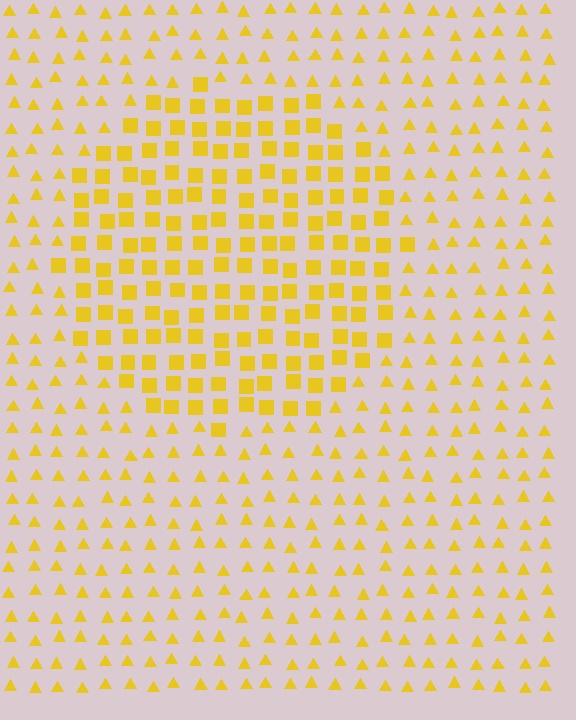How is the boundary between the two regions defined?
The boundary is defined by a change in element shape: squares inside vs. triangles outside. All elements share the same color and spacing.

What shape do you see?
I see a circle.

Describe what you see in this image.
The image is filled with small yellow elements arranged in a uniform grid. A circle-shaped region contains squares, while the surrounding area contains triangles. The boundary is defined purely by the change in element shape.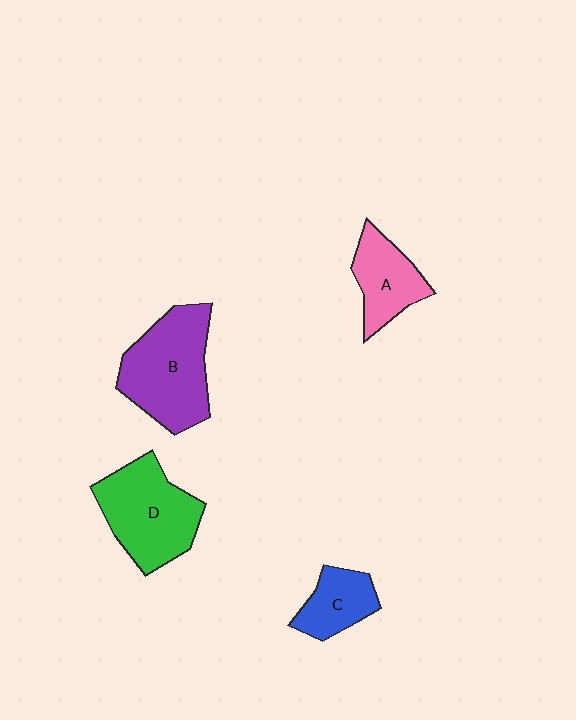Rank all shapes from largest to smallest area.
From largest to smallest: B (purple), D (green), A (pink), C (blue).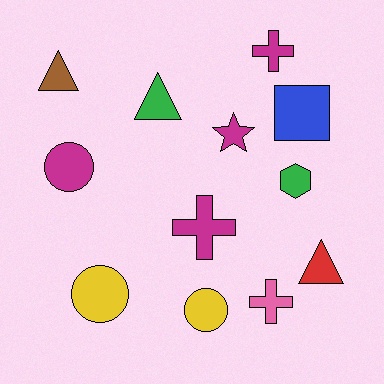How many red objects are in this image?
There is 1 red object.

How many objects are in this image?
There are 12 objects.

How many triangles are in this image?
There are 3 triangles.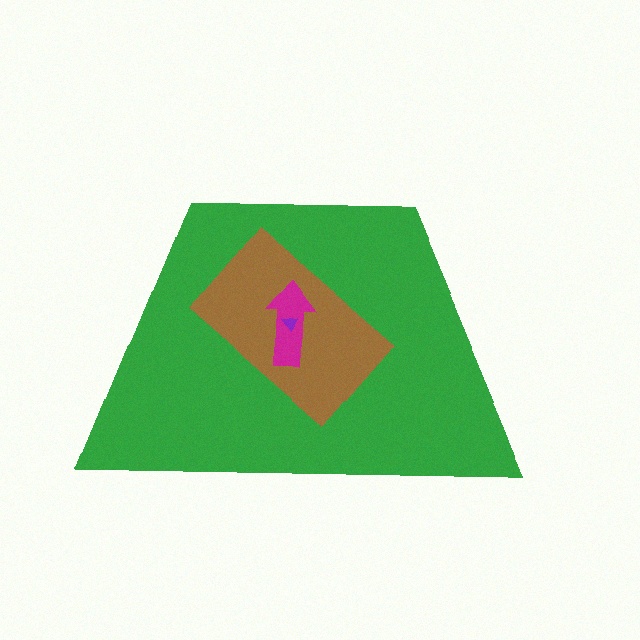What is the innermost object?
The purple triangle.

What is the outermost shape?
The green trapezoid.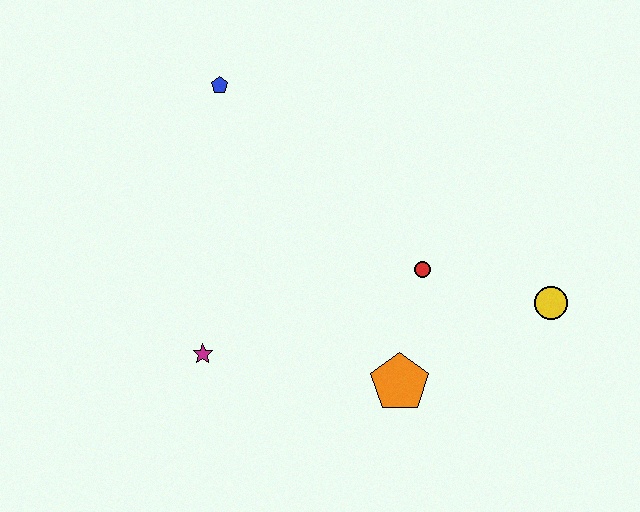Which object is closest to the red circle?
The orange pentagon is closest to the red circle.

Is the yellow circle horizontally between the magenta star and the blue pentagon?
No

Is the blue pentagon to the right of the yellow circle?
No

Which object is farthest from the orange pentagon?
The blue pentagon is farthest from the orange pentagon.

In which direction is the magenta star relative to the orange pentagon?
The magenta star is to the left of the orange pentagon.